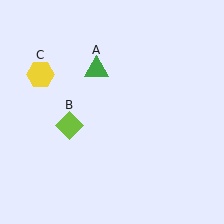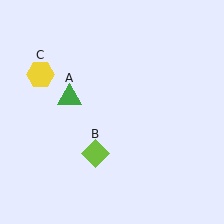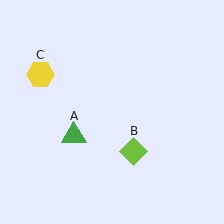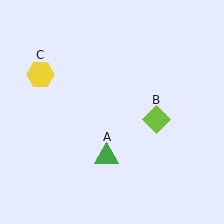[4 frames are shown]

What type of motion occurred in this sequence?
The green triangle (object A), lime diamond (object B) rotated counterclockwise around the center of the scene.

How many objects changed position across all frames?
2 objects changed position: green triangle (object A), lime diamond (object B).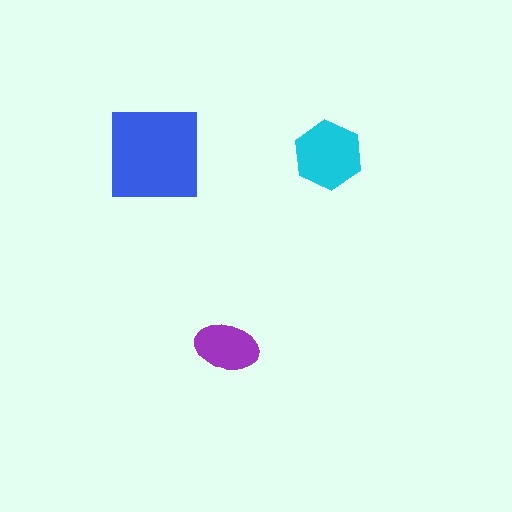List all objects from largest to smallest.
The blue square, the cyan hexagon, the purple ellipse.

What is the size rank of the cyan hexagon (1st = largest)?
2nd.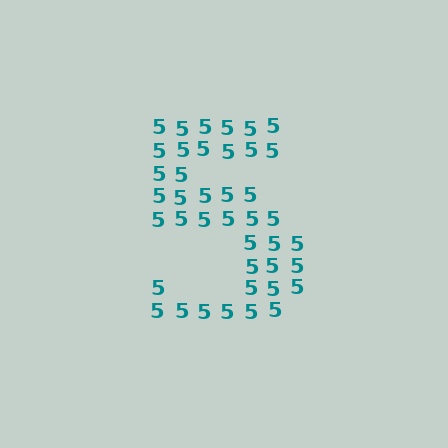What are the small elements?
The small elements are digit 5's.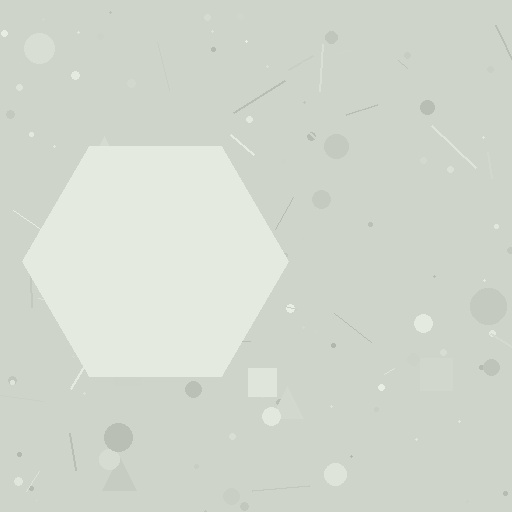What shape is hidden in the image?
A hexagon is hidden in the image.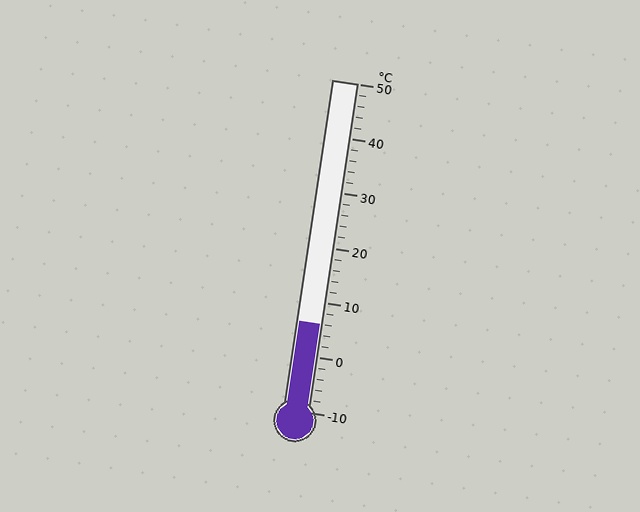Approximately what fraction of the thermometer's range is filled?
The thermometer is filled to approximately 25% of its range.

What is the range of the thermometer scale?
The thermometer scale ranges from -10°C to 50°C.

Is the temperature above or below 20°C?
The temperature is below 20°C.